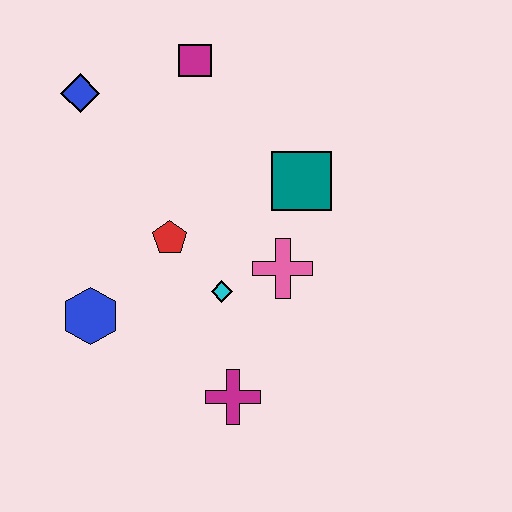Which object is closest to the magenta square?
The blue diamond is closest to the magenta square.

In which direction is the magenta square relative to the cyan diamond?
The magenta square is above the cyan diamond.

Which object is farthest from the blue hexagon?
The magenta square is farthest from the blue hexagon.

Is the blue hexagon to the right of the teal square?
No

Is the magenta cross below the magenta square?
Yes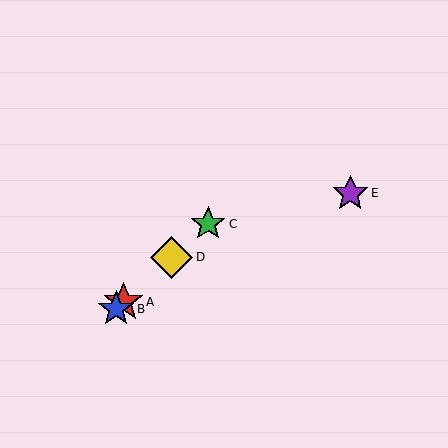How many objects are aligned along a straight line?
4 objects (A, B, C, D) are aligned along a straight line.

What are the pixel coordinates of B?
Object B is at (116, 309).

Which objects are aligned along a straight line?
Objects A, B, C, D are aligned along a straight line.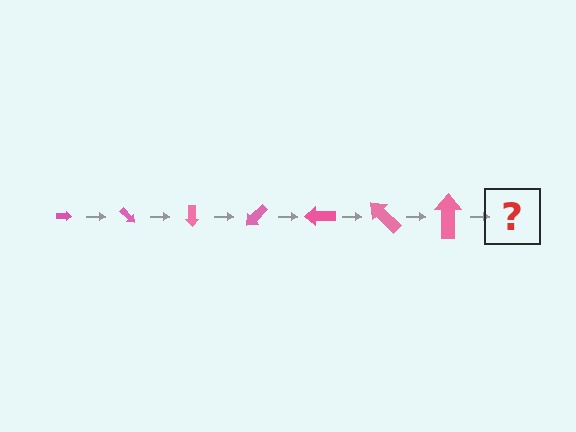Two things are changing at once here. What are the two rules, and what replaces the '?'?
The two rules are that the arrow grows larger each step and it rotates 45 degrees each step. The '?' should be an arrow, larger than the previous one and rotated 315 degrees from the start.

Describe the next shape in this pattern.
It should be an arrow, larger than the previous one and rotated 315 degrees from the start.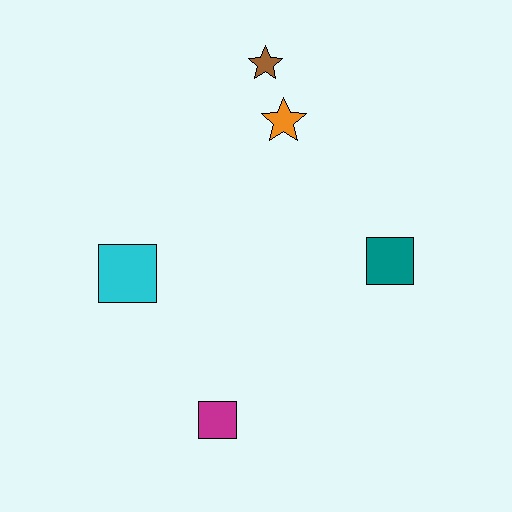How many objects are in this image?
There are 5 objects.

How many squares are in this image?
There are 3 squares.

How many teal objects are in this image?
There is 1 teal object.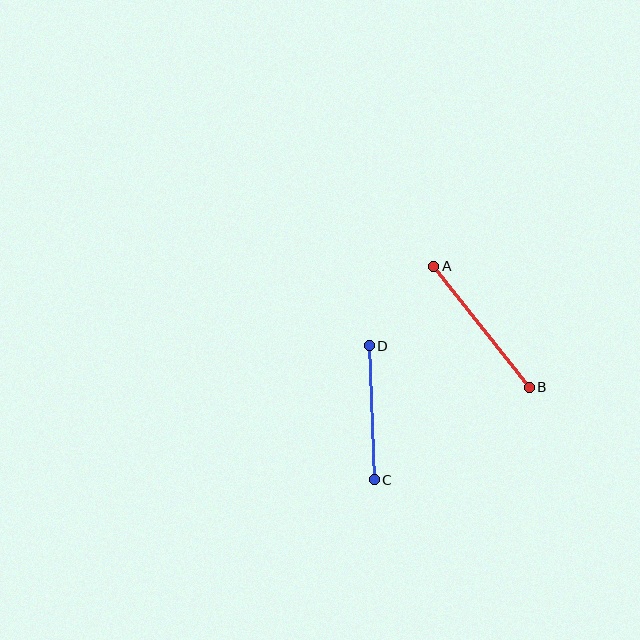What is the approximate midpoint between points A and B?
The midpoint is at approximately (481, 327) pixels.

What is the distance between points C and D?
The distance is approximately 134 pixels.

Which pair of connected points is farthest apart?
Points A and B are farthest apart.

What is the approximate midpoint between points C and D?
The midpoint is at approximately (372, 413) pixels.